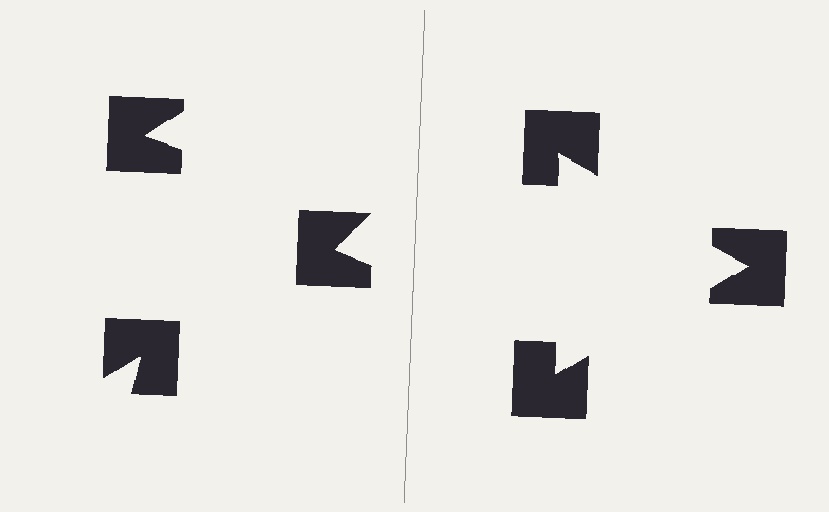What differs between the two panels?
The notched squares are positioned identically on both sides; only the wedge orientations differ. On the right they align to a triangle; on the left they are misaligned.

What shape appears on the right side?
An illusory triangle.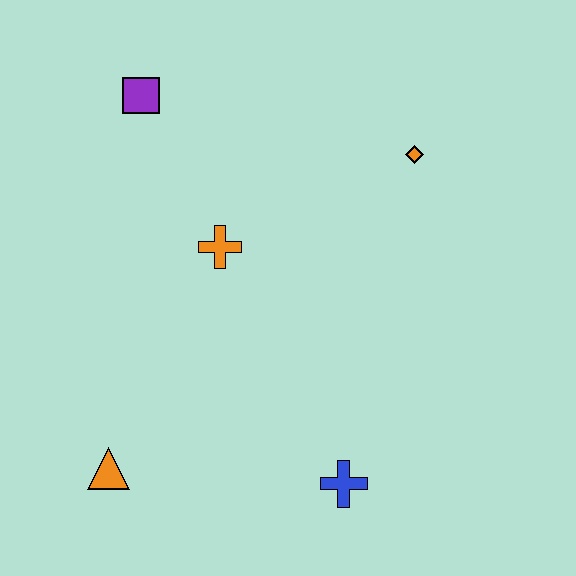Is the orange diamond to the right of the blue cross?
Yes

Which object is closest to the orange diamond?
The orange cross is closest to the orange diamond.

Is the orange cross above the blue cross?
Yes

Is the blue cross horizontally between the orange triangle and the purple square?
No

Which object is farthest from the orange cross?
The blue cross is farthest from the orange cross.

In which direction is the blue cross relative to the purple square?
The blue cross is below the purple square.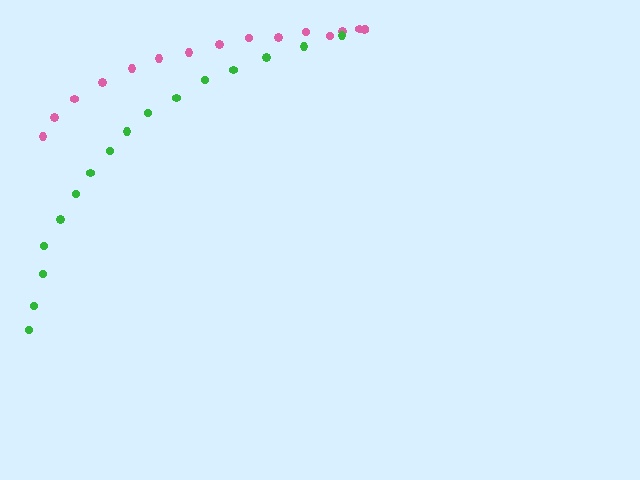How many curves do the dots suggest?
There are 2 distinct paths.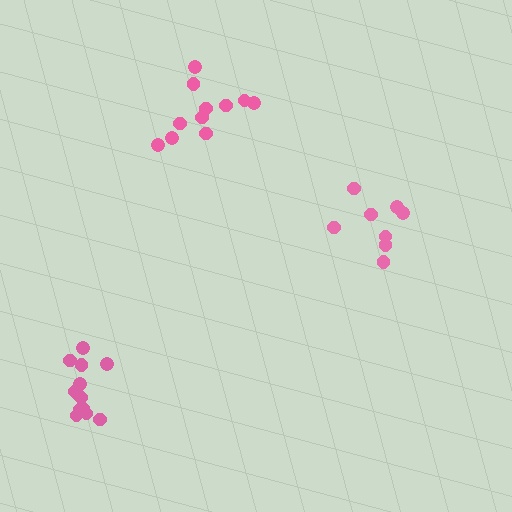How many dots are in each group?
Group 1: 11 dots, Group 2: 13 dots, Group 3: 8 dots (32 total).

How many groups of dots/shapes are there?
There are 3 groups.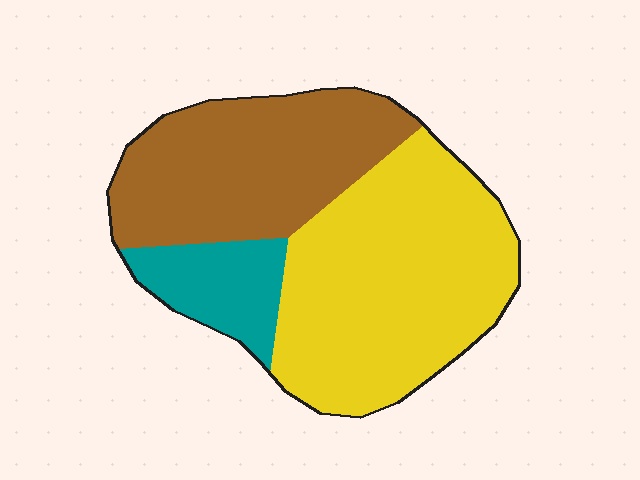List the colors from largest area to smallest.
From largest to smallest: yellow, brown, teal.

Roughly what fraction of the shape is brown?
Brown covers 36% of the shape.